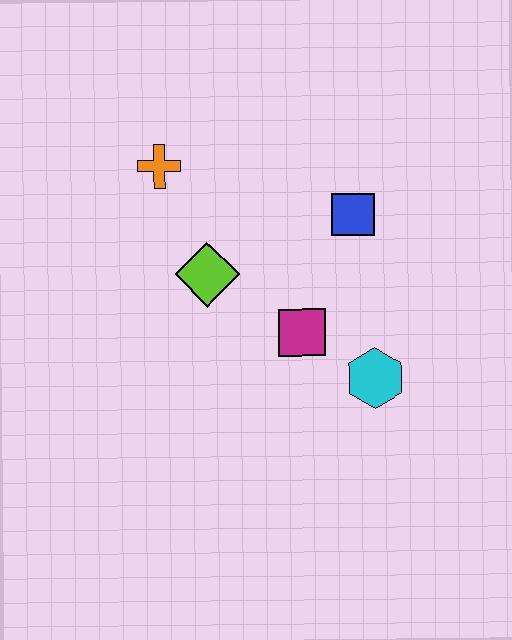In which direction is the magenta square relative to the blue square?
The magenta square is below the blue square.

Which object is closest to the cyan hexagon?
The magenta square is closest to the cyan hexagon.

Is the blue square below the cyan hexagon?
No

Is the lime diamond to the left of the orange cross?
No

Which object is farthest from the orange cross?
The cyan hexagon is farthest from the orange cross.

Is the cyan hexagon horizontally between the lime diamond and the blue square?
No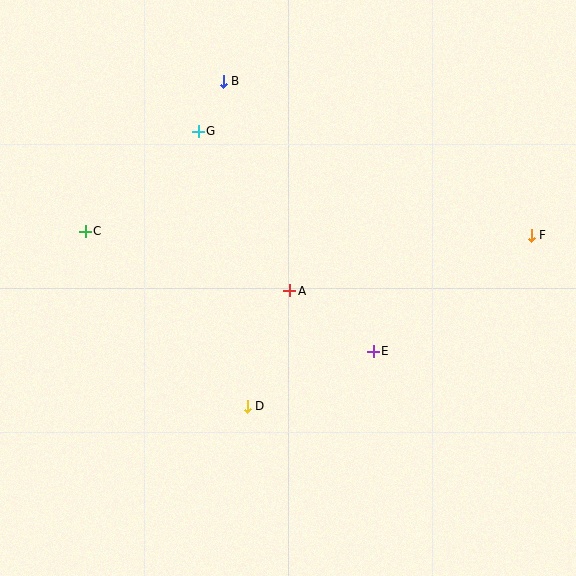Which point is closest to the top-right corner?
Point F is closest to the top-right corner.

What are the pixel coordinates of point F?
Point F is at (531, 235).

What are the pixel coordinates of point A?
Point A is at (290, 291).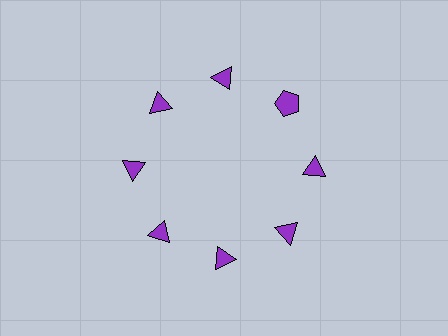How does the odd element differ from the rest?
It has a different shape: pentagon instead of triangle.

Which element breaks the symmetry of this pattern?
The purple pentagon at roughly the 2 o'clock position breaks the symmetry. All other shapes are purple triangles.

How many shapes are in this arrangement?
There are 8 shapes arranged in a ring pattern.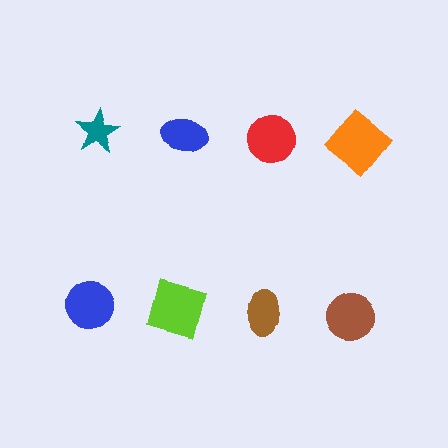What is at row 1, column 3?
A red circle.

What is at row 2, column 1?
A blue circle.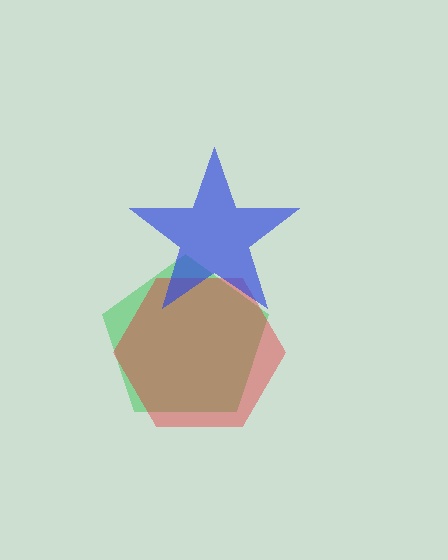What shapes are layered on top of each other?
The layered shapes are: a green pentagon, a red hexagon, a blue star.